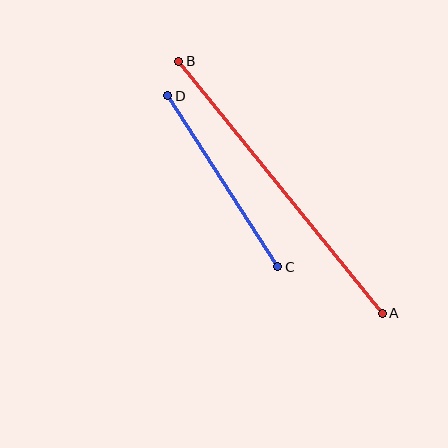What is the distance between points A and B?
The distance is approximately 324 pixels.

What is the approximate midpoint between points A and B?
The midpoint is at approximately (281, 187) pixels.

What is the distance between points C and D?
The distance is approximately 203 pixels.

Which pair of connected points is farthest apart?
Points A and B are farthest apart.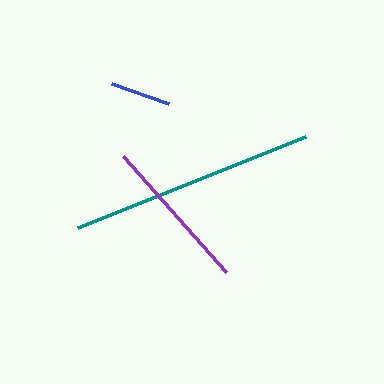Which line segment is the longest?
The teal line is the longest at approximately 245 pixels.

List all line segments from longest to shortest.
From longest to shortest: teal, purple, blue.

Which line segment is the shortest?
The blue line is the shortest at approximately 60 pixels.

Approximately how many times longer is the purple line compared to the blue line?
The purple line is approximately 2.6 times the length of the blue line.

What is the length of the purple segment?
The purple segment is approximately 154 pixels long.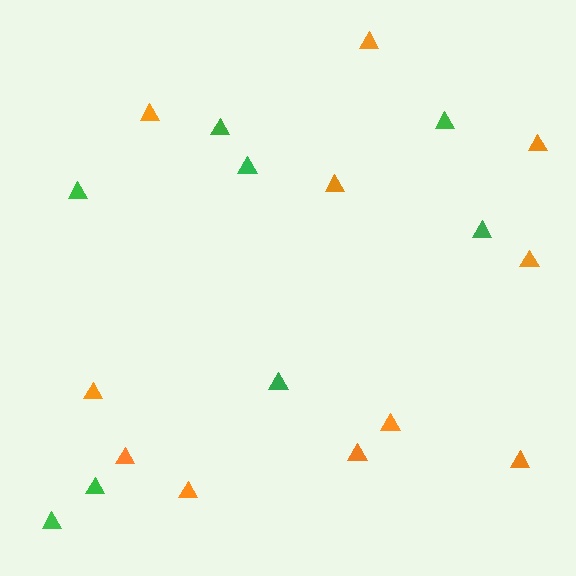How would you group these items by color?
There are 2 groups: one group of green triangles (8) and one group of orange triangles (11).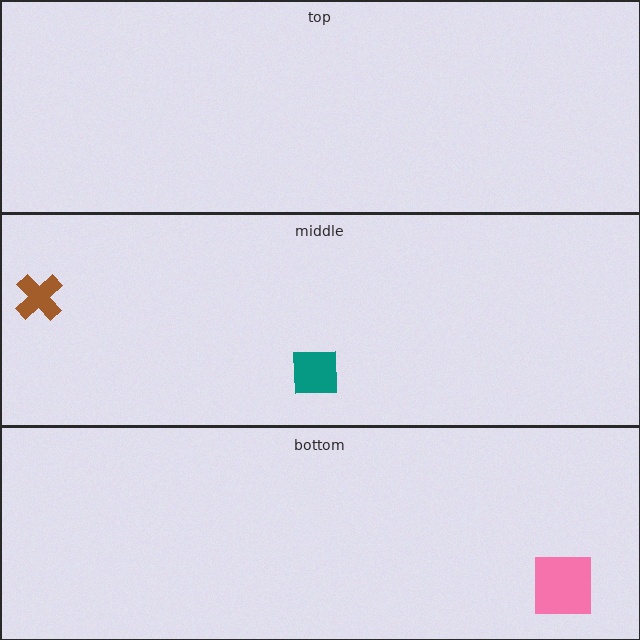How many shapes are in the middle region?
2.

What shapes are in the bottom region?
The pink square.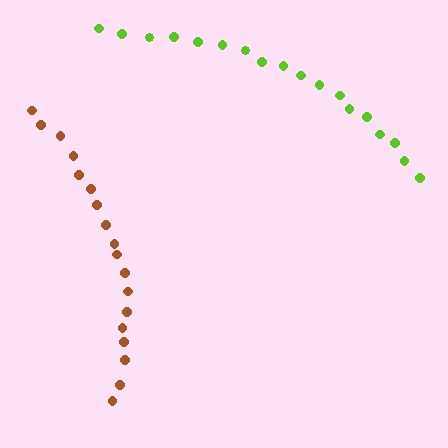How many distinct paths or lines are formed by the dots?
There are 2 distinct paths.